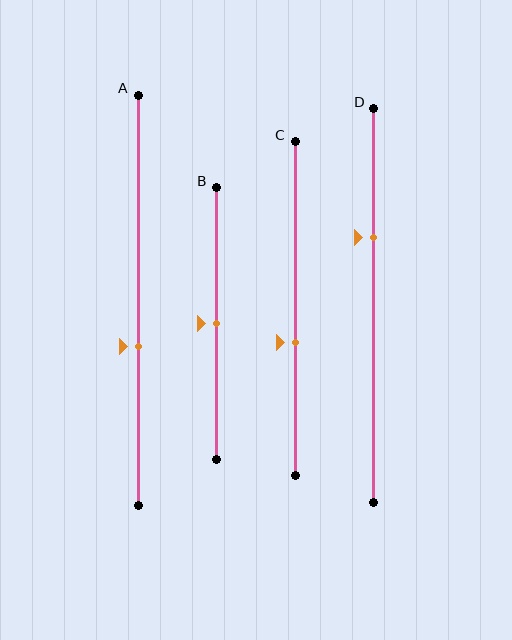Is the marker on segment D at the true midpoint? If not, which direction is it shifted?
No, the marker on segment D is shifted upward by about 17% of the segment length.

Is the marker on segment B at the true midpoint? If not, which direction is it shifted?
Yes, the marker on segment B is at the true midpoint.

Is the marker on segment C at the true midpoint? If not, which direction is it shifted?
No, the marker on segment C is shifted downward by about 10% of the segment length.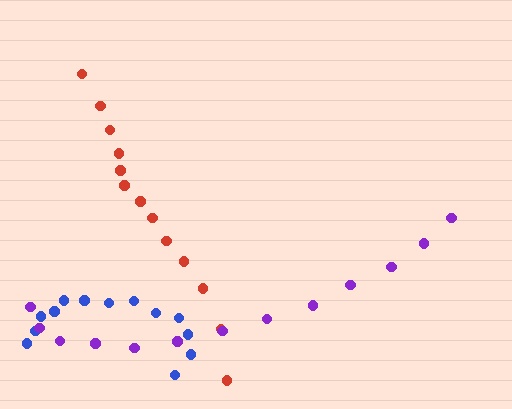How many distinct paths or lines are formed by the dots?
There are 3 distinct paths.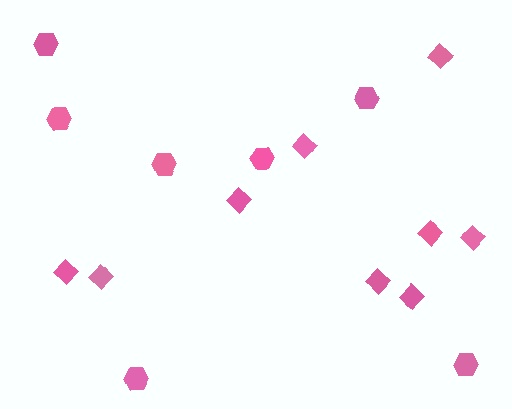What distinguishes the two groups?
There are 2 groups: one group of diamonds (9) and one group of hexagons (7).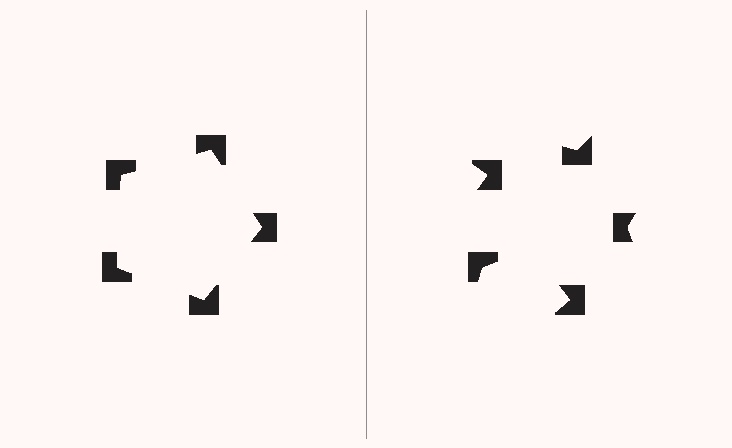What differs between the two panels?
The notched squares are positioned identically on both sides; only the wedge orientations differ. On the left they align to a pentagon; on the right they are misaligned.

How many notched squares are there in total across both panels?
10 — 5 on each side.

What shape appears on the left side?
An illusory pentagon.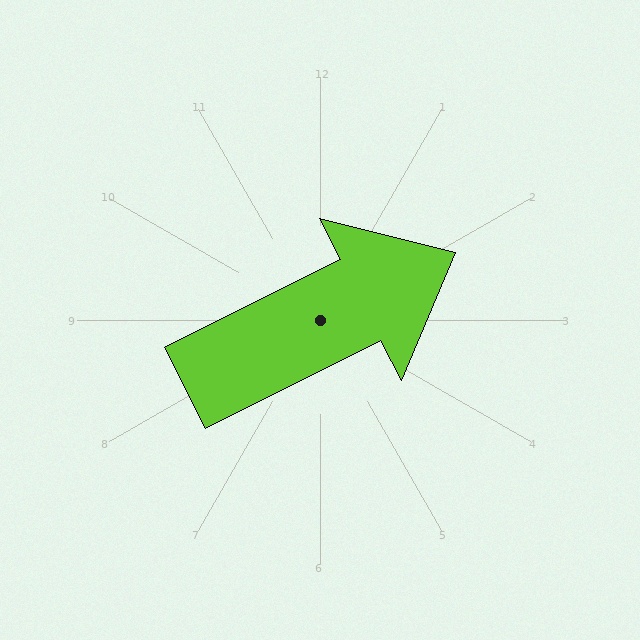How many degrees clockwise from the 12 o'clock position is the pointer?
Approximately 63 degrees.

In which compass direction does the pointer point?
Northeast.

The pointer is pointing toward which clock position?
Roughly 2 o'clock.